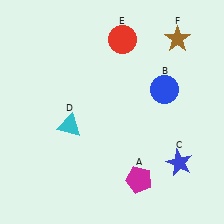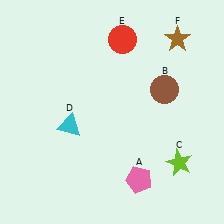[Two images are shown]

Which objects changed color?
A changed from magenta to pink. B changed from blue to brown. C changed from blue to lime.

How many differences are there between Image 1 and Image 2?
There are 3 differences between the two images.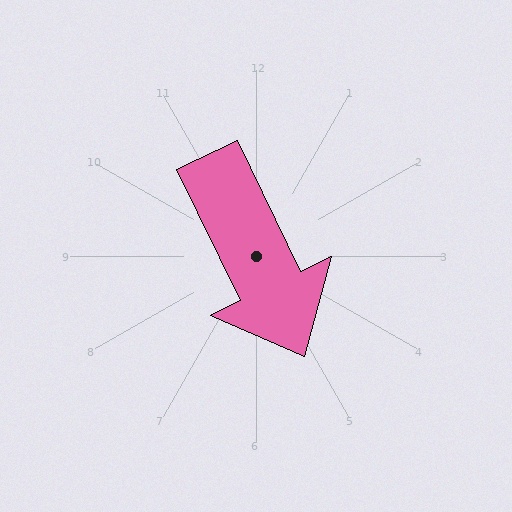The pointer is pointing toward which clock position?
Roughly 5 o'clock.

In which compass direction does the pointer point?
Southeast.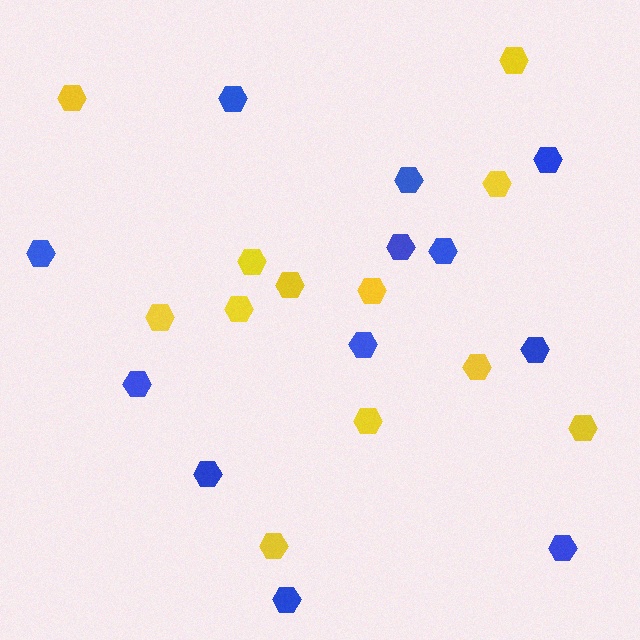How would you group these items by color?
There are 2 groups: one group of yellow hexagons (12) and one group of blue hexagons (12).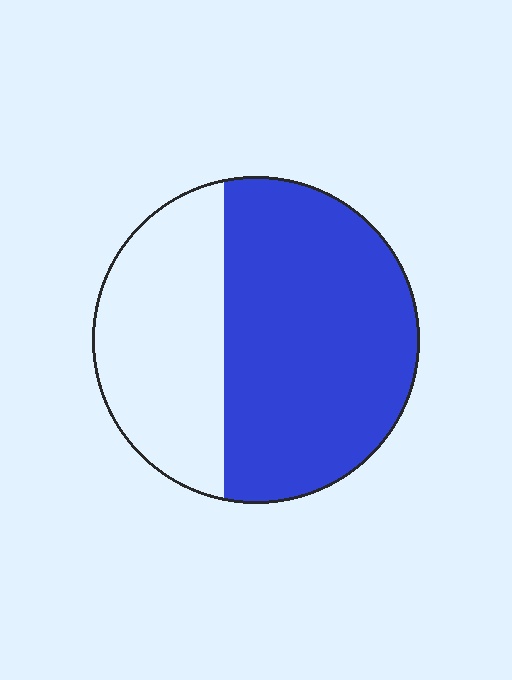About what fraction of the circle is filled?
About five eighths (5/8).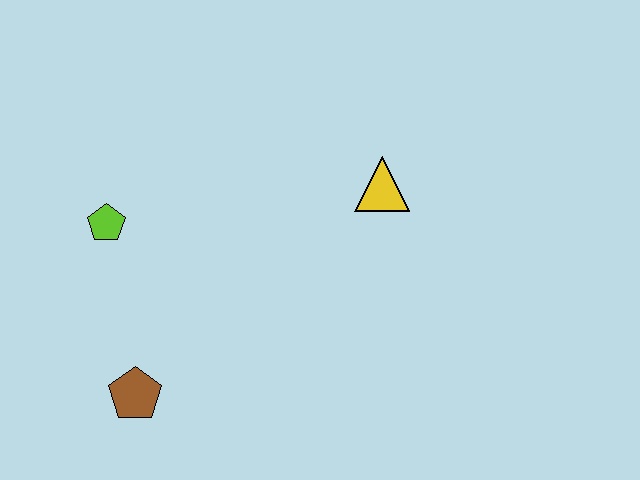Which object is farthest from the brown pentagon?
The yellow triangle is farthest from the brown pentagon.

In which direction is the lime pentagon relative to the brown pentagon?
The lime pentagon is above the brown pentagon.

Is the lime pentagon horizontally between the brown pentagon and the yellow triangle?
No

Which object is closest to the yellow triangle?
The lime pentagon is closest to the yellow triangle.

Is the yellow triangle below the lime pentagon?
No